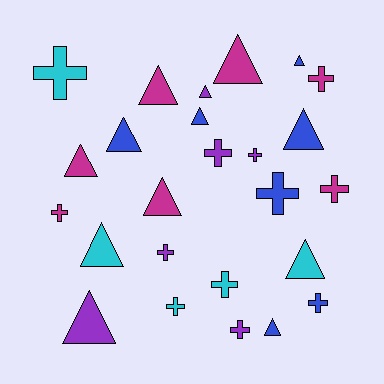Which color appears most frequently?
Magenta, with 7 objects.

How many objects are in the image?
There are 25 objects.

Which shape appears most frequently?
Triangle, with 13 objects.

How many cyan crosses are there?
There are 3 cyan crosses.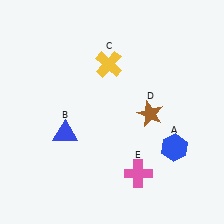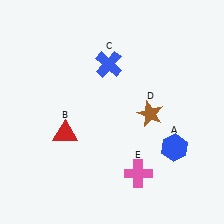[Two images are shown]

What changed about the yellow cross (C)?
In Image 1, C is yellow. In Image 2, it changed to blue.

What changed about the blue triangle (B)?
In Image 1, B is blue. In Image 2, it changed to red.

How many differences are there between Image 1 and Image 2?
There are 2 differences between the two images.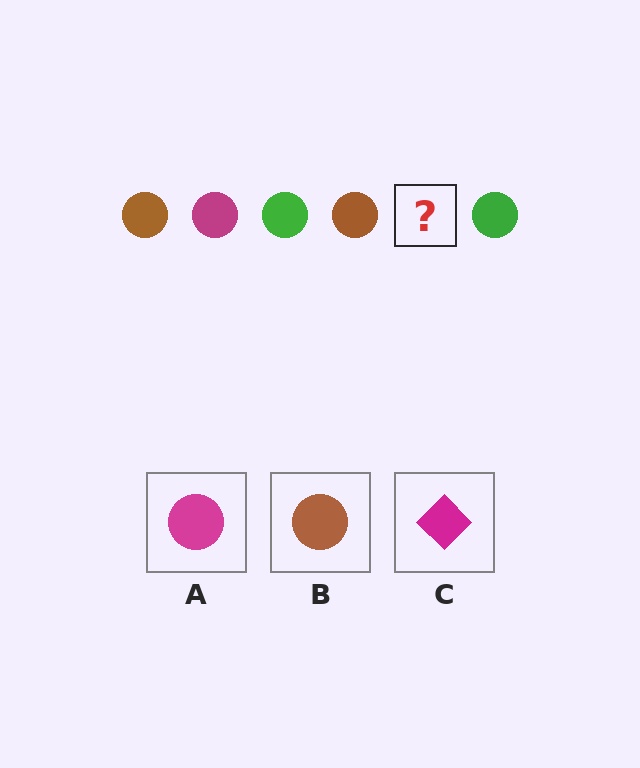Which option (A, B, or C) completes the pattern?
A.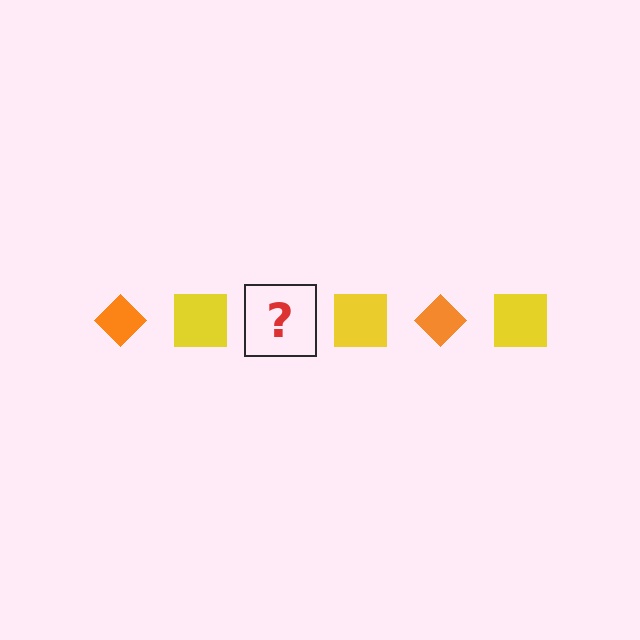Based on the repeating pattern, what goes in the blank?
The blank should be an orange diamond.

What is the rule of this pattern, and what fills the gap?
The rule is that the pattern alternates between orange diamond and yellow square. The gap should be filled with an orange diamond.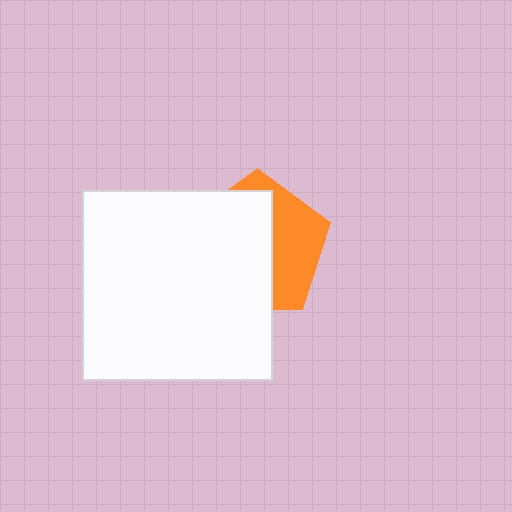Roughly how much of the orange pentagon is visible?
A small part of it is visible (roughly 38%).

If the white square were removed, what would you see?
You would see the complete orange pentagon.